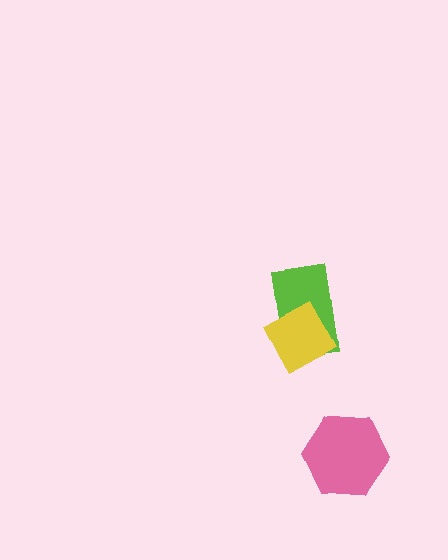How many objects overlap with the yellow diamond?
1 object overlaps with the yellow diamond.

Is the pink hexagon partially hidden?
No, no other shape covers it.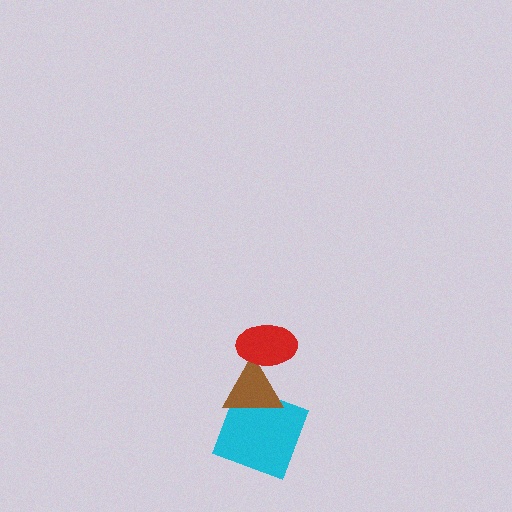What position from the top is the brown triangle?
The brown triangle is 2nd from the top.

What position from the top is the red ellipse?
The red ellipse is 1st from the top.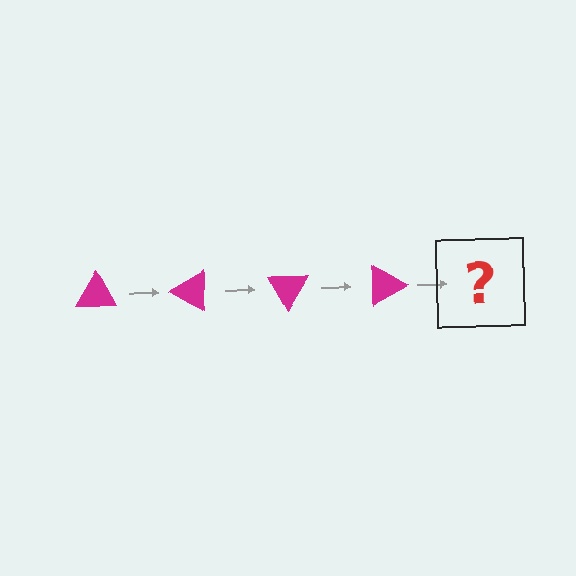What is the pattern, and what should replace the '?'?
The pattern is that the triangle rotates 30 degrees each step. The '?' should be a magenta triangle rotated 120 degrees.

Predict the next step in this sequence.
The next step is a magenta triangle rotated 120 degrees.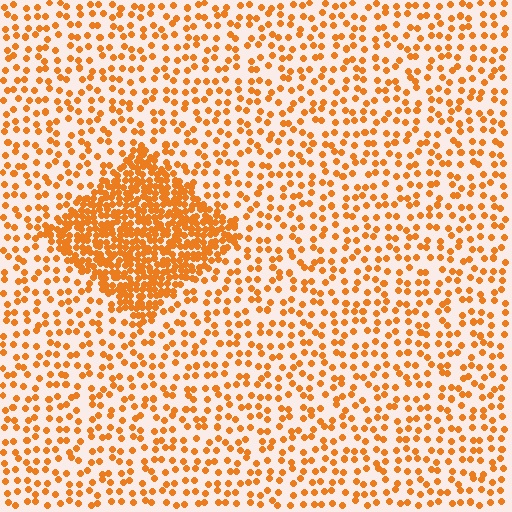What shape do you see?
I see a diamond.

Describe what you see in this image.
The image contains small orange elements arranged at two different densities. A diamond-shaped region is visible where the elements are more densely packed than the surrounding area.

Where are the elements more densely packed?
The elements are more densely packed inside the diamond boundary.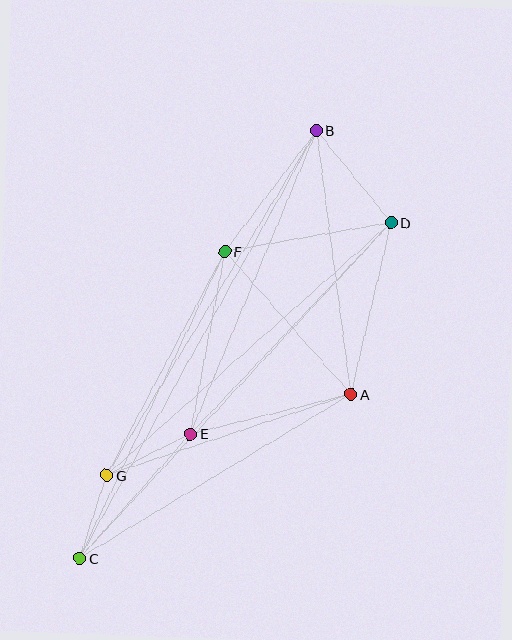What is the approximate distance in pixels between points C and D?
The distance between C and D is approximately 458 pixels.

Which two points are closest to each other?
Points C and G are closest to each other.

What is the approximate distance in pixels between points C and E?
The distance between C and E is approximately 167 pixels.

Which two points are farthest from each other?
Points B and C are farthest from each other.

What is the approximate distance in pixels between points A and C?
The distance between A and C is approximately 317 pixels.